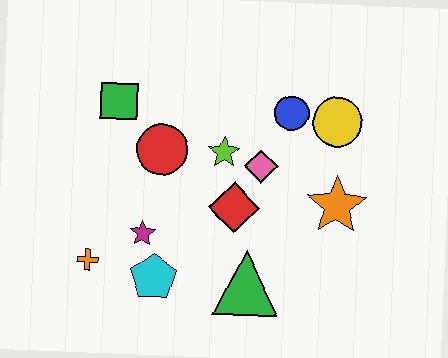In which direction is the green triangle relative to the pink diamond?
The green triangle is below the pink diamond.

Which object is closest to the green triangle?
The red diamond is closest to the green triangle.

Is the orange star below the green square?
Yes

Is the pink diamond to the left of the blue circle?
Yes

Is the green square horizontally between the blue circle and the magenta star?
No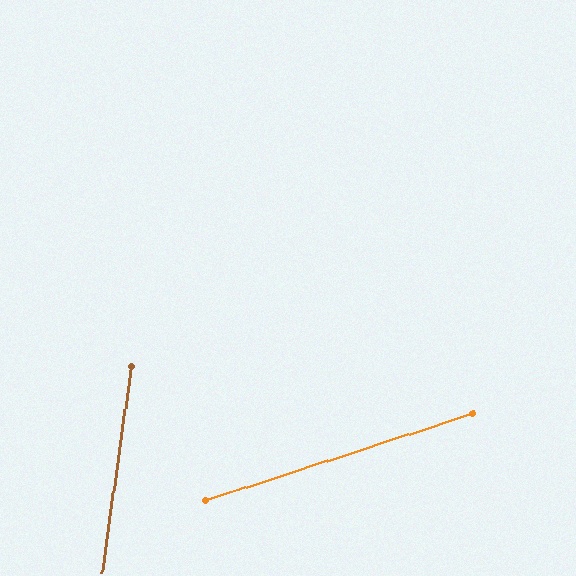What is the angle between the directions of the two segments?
Approximately 64 degrees.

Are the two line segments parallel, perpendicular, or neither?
Neither parallel nor perpendicular — they differ by about 64°.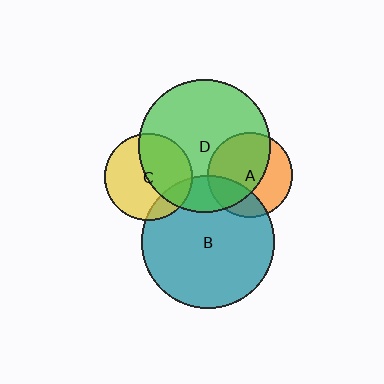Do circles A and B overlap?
Yes.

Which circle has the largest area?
Circle B (teal).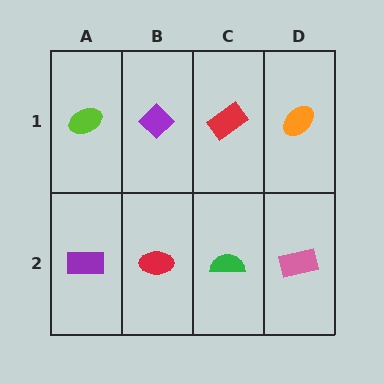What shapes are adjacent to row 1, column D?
A pink rectangle (row 2, column D), a red rectangle (row 1, column C).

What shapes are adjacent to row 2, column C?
A red rectangle (row 1, column C), a red ellipse (row 2, column B), a pink rectangle (row 2, column D).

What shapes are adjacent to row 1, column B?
A red ellipse (row 2, column B), a lime ellipse (row 1, column A), a red rectangle (row 1, column C).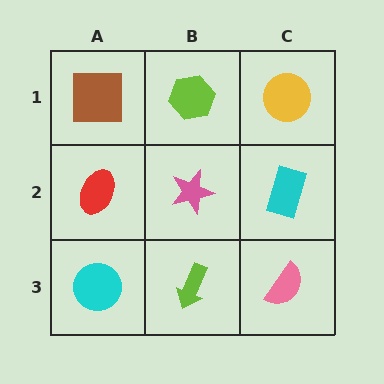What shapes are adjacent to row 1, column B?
A pink star (row 2, column B), a brown square (row 1, column A), a yellow circle (row 1, column C).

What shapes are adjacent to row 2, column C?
A yellow circle (row 1, column C), a pink semicircle (row 3, column C), a pink star (row 2, column B).